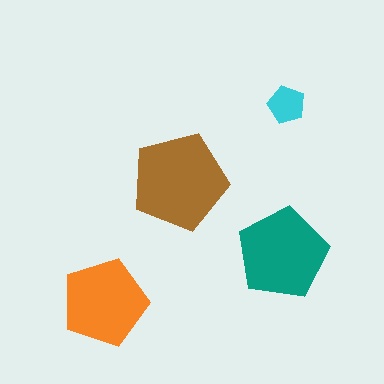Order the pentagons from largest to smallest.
the brown one, the teal one, the orange one, the cyan one.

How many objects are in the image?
There are 4 objects in the image.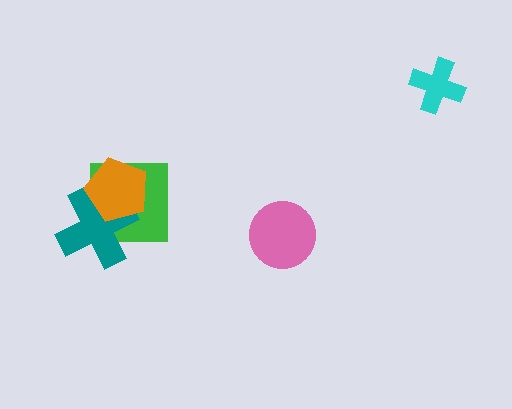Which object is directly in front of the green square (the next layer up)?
The teal cross is directly in front of the green square.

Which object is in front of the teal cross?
The orange pentagon is in front of the teal cross.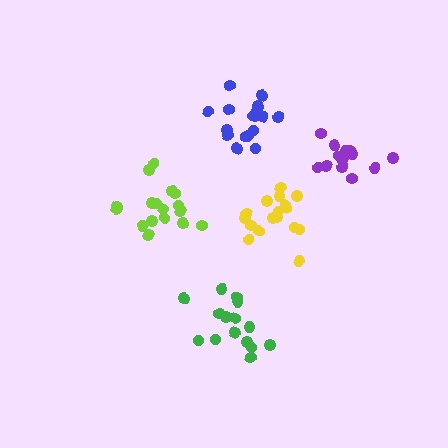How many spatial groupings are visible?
There are 5 spatial groupings.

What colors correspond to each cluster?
The clusters are colored: blue, yellow, green, lime, purple.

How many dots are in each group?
Group 1: 17 dots, Group 2: 17 dots, Group 3: 15 dots, Group 4: 17 dots, Group 5: 14 dots (80 total).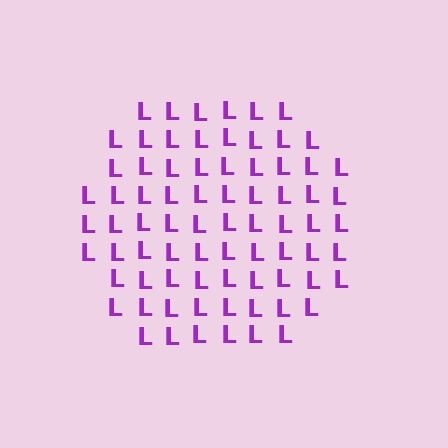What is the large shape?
The large shape is a circle.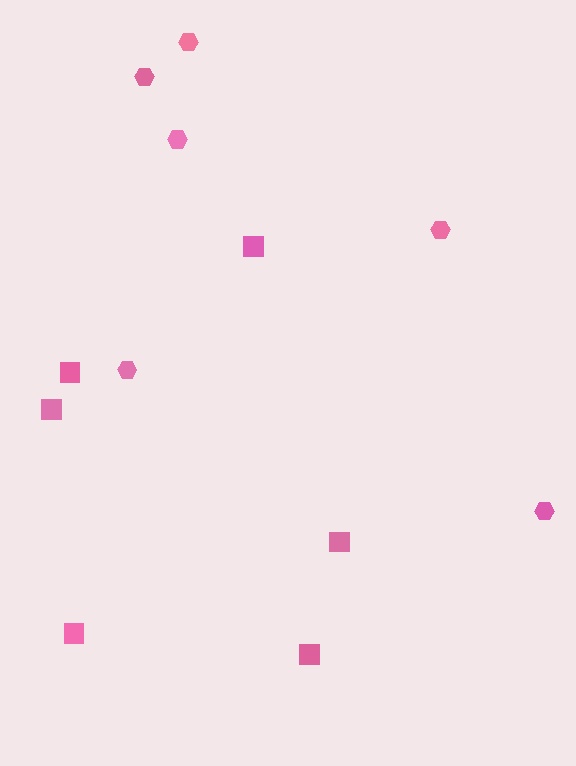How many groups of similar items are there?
There are 2 groups: one group of squares (6) and one group of hexagons (6).